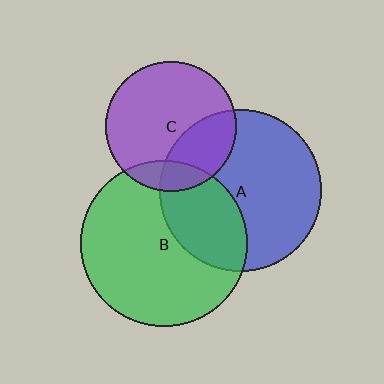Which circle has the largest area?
Circle B (green).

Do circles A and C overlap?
Yes.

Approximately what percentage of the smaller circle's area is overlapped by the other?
Approximately 30%.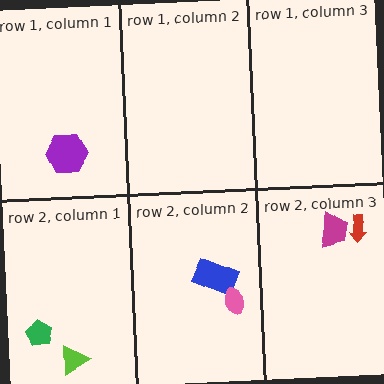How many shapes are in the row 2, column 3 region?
2.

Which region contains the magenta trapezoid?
The row 2, column 3 region.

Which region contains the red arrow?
The row 2, column 3 region.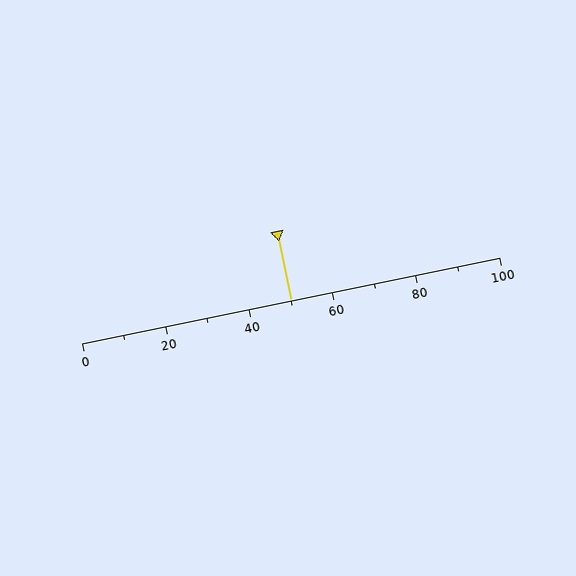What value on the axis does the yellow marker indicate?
The marker indicates approximately 50.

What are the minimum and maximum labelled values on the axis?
The axis runs from 0 to 100.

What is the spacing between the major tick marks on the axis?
The major ticks are spaced 20 apart.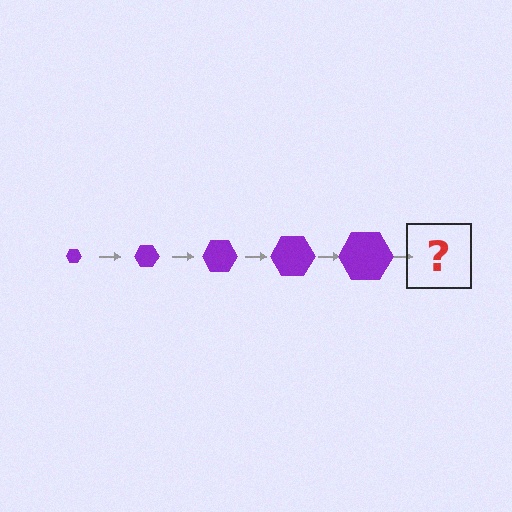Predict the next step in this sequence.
The next step is a purple hexagon, larger than the previous one.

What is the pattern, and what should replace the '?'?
The pattern is that the hexagon gets progressively larger each step. The '?' should be a purple hexagon, larger than the previous one.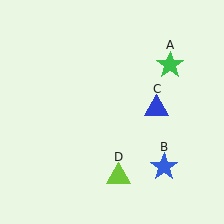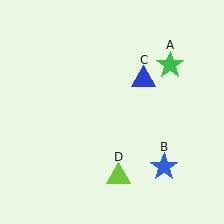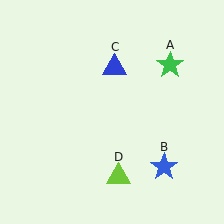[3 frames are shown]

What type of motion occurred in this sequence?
The blue triangle (object C) rotated counterclockwise around the center of the scene.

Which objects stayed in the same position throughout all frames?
Green star (object A) and blue star (object B) and lime triangle (object D) remained stationary.